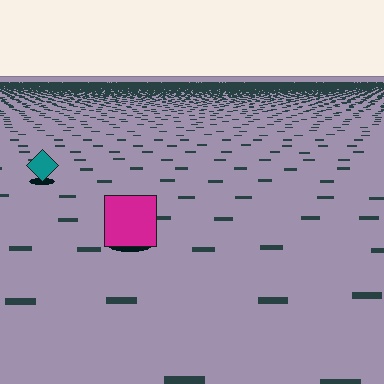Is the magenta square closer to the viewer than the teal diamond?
Yes. The magenta square is closer — you can tell from the texture gradient: the ground texture is coarser near it.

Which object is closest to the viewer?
The magenta square is closest. The texture marks near it are larger and more spread out.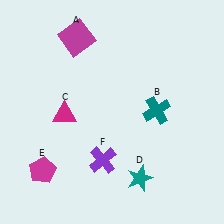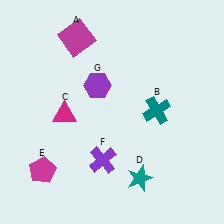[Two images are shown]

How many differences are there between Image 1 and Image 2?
There is 1 difference between the two images.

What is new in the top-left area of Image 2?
A purple hexagon (G) was added in the top-left area of Image 2.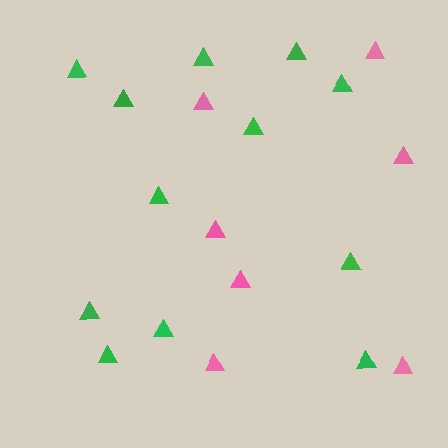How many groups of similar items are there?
There are 2 groups: one group of green triangles (12) and one group of pink triangles (7).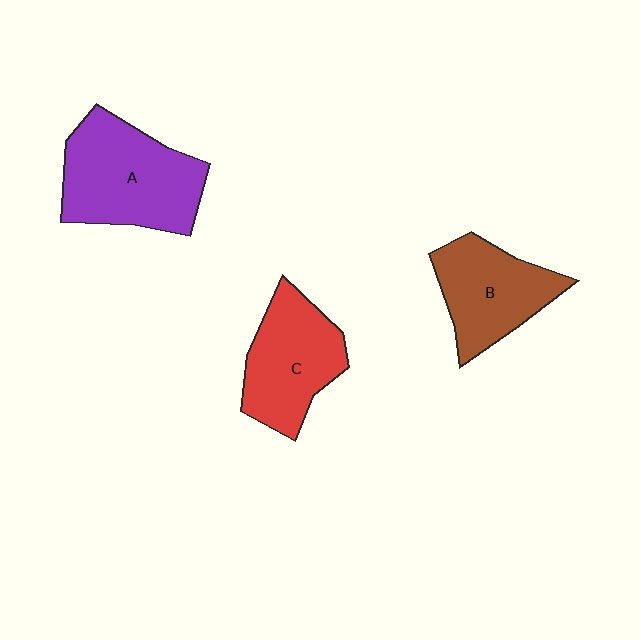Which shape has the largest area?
Shape A (purple).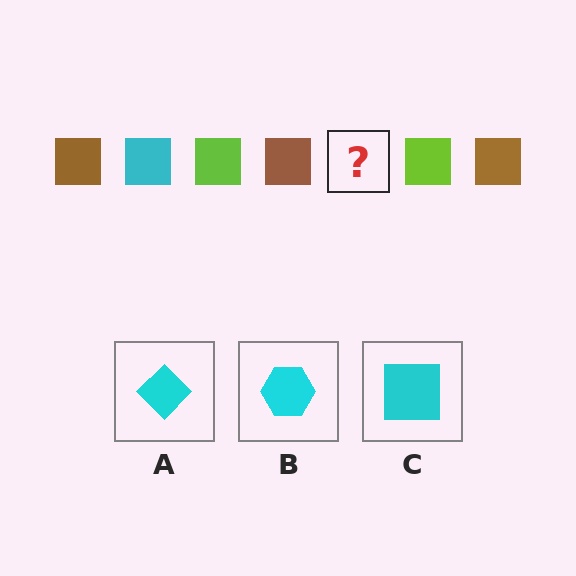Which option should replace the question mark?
Option C.